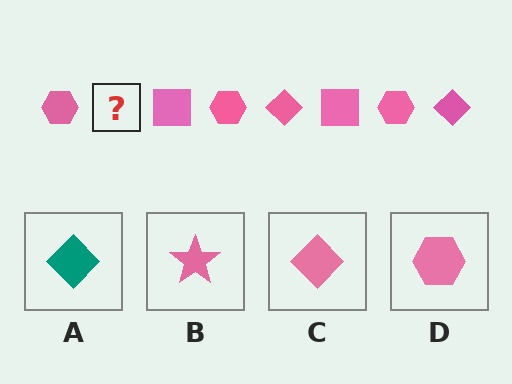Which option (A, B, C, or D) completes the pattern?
C.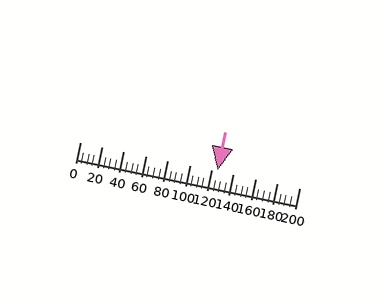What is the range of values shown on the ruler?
The ruler shows values from 0 to 200.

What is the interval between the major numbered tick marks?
The major tick marks are spaced 20 units apart.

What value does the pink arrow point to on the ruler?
The pink arrow points to approximately 126.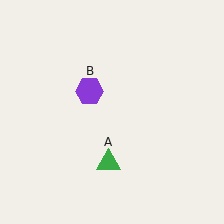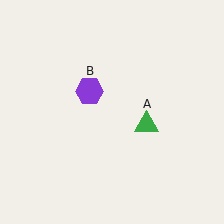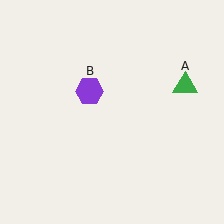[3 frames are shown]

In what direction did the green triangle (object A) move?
The green triangle (object A) moved up and to the right.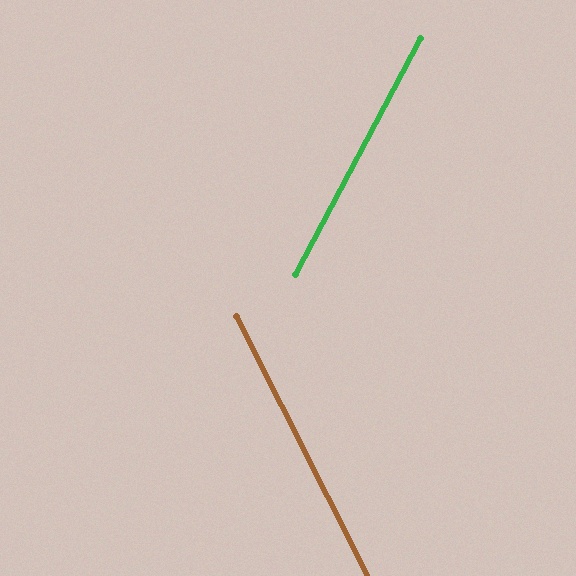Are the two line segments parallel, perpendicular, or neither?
Neither parallel nor perpendicular — they differ by about 55°.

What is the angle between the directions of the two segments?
Approximately 55 degrees.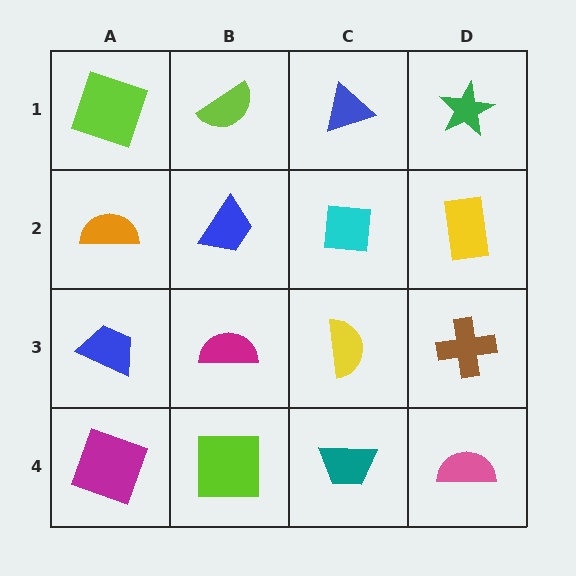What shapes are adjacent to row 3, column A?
An orange semicircle (row 2, column A), a magenta square (row 4, column A), a magenta semicircle (row 3, column B).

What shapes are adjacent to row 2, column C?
A blue triangle (row 1, column C), a yellow semicircle (row 3, column C), a blue trapezoid (row 2, column B), a yellow rectangle (row 2, column D).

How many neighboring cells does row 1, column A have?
2.